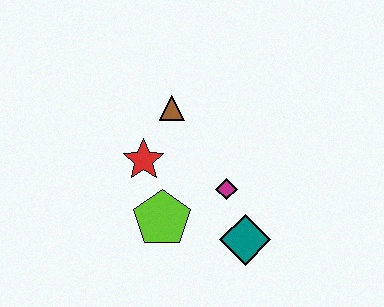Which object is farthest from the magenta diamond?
The brown triangle is farthest from the magenta diamond.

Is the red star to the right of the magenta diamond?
No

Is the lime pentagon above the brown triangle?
No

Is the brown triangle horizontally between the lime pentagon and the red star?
No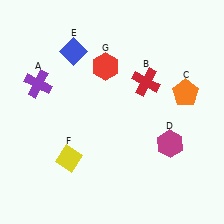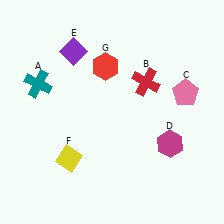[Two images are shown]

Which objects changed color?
A changed from purple to teal. C changed from orange to pink. E changed from blue to purple.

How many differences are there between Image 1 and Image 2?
There are 3 differences between the two images.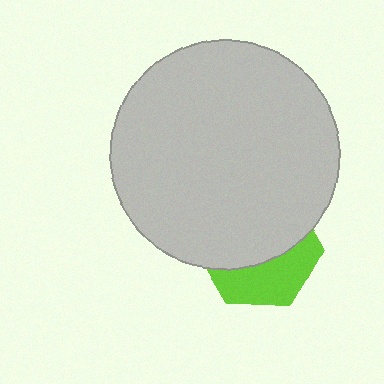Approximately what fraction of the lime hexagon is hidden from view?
Roughly 62% of the lime hexagon is hidden behind the light gray circle.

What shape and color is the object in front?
The object in front is a light gray circle.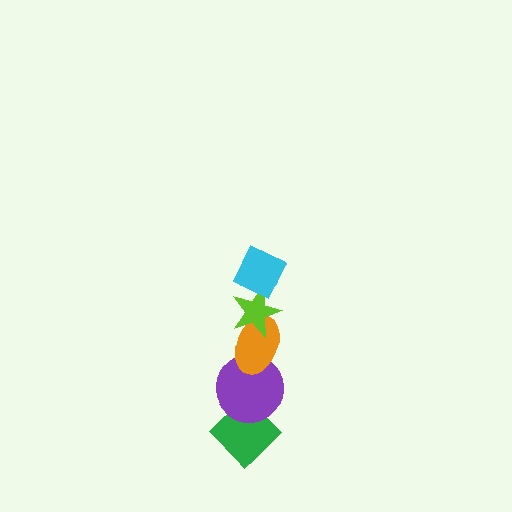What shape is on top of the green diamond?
The purple circle is on top of the green diamond.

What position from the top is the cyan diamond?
The cyan diamond is 1st from the top.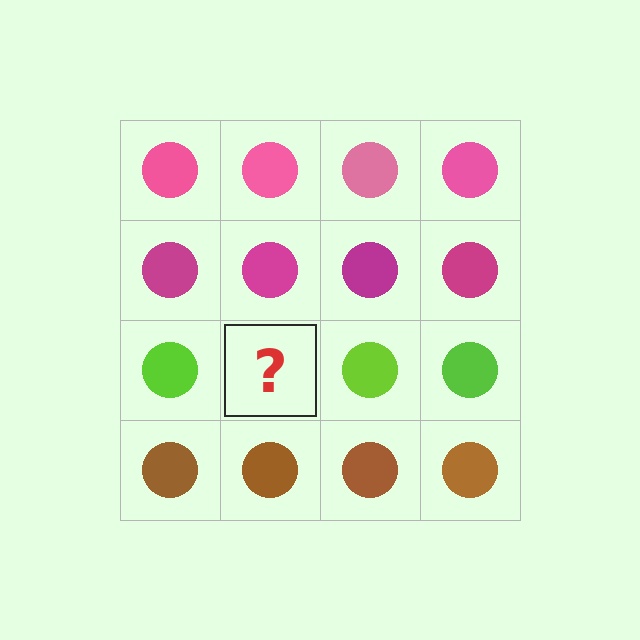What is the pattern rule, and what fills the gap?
The rule is that each row has a consistent color. The gap should be filled with a lime circle.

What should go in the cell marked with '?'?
The missing cell should contain a lime circle.